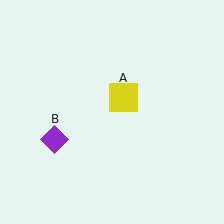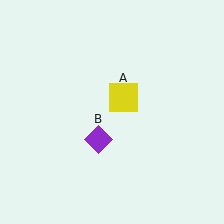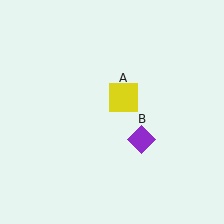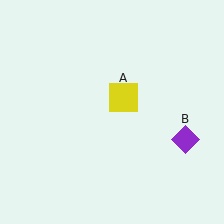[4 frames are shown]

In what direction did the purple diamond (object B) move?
The purple diamond (object B) moved right.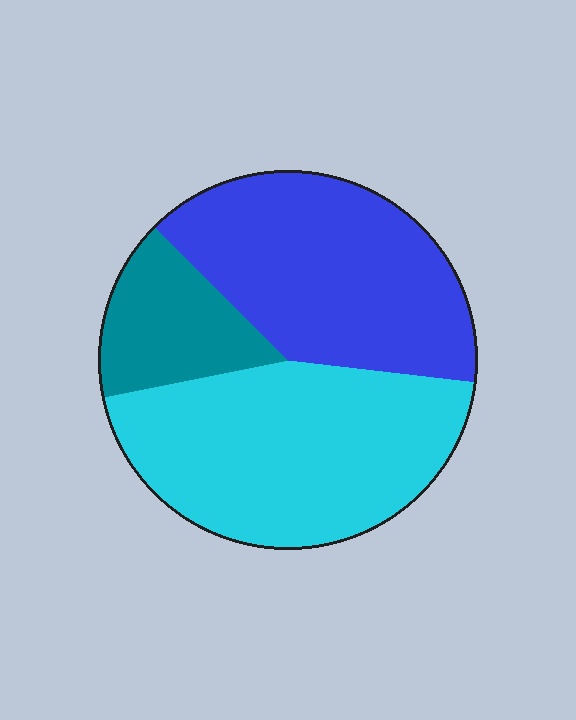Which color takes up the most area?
Cyan, at roughly 45%.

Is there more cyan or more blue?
Cyan.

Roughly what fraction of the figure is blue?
Blue takes up about two fifths (2/5) of the figure.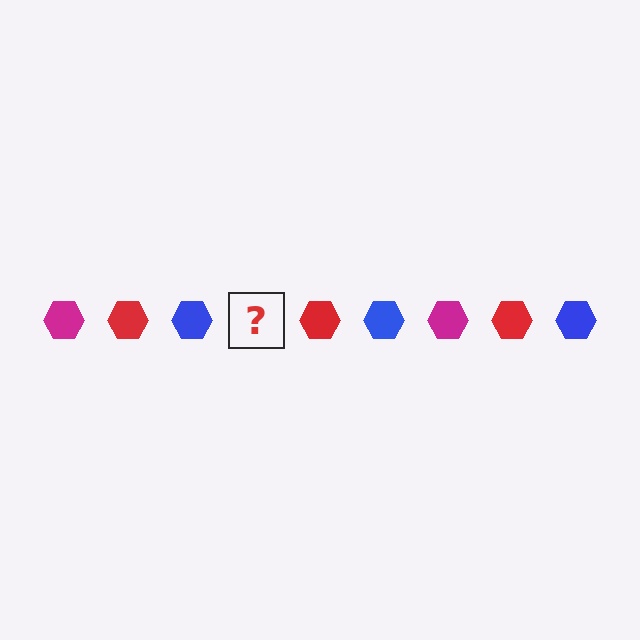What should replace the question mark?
The question mark should be replaced with a magenta hexagon.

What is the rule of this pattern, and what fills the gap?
The rule is that the pattern cycles through magenta, red, blue hexagons. The gap should be filled with a magenta hexagon.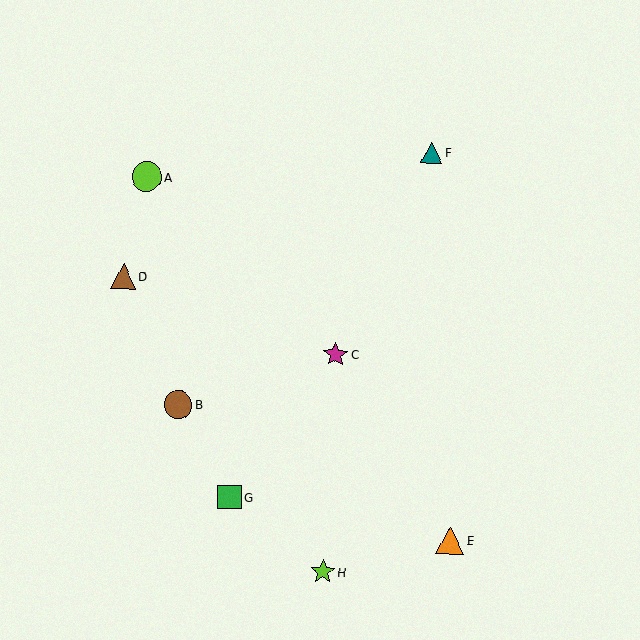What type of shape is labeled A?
Shape A is a lime circle.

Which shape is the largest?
The lime circle (labeled A) is the largest.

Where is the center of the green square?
The center of the green square is at (229, 497).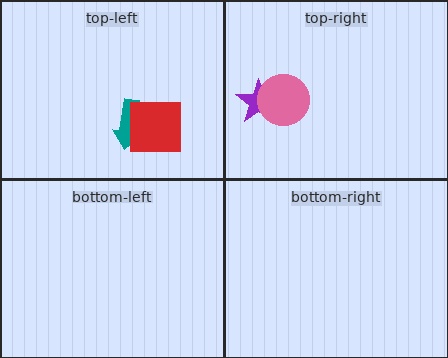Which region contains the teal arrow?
The top-left region.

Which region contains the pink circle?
The top-right region.